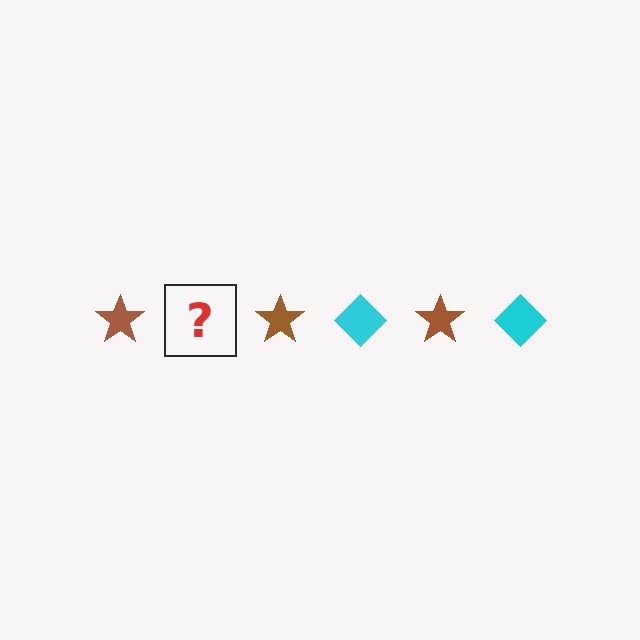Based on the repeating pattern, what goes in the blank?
The blank should be a cyan diamond.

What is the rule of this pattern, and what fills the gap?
The rule is that the pattern alternates between brown star and cyan diamond. The gap should be filled with a cyan diamond.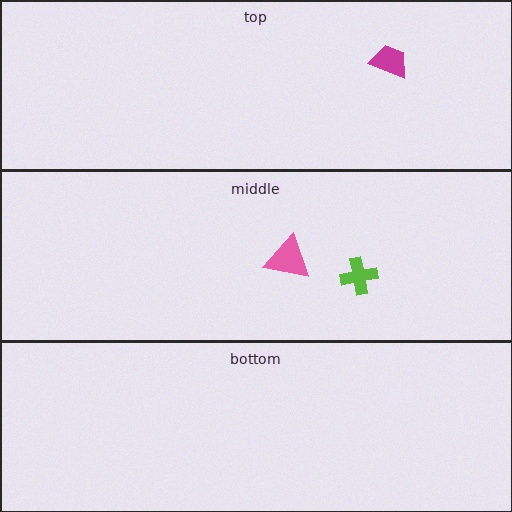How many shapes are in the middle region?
2.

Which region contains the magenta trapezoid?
The top region.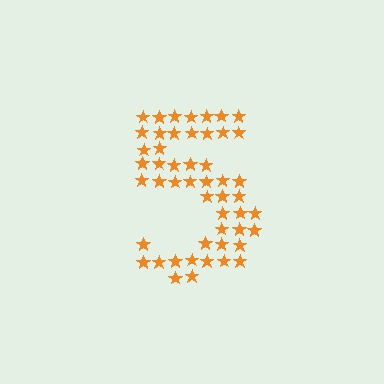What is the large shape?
The large shape is the digit 5.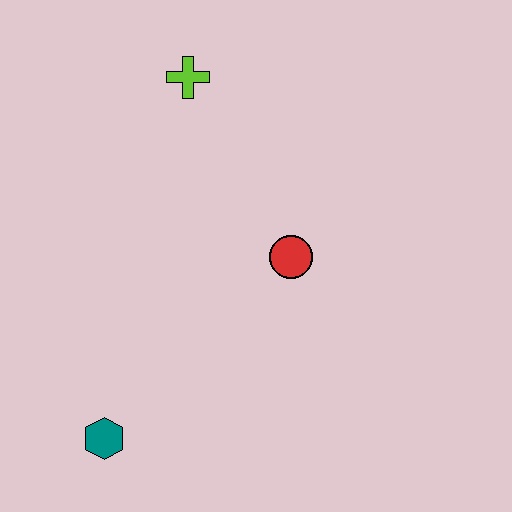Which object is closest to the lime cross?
The red circle is closest to the lime cross.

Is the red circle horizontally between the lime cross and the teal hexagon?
No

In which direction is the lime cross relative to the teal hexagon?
The lime cross is above the teal hexagon.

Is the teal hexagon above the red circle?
No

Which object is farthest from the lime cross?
The teal hexagon is farthest from the lime cross.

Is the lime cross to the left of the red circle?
Yes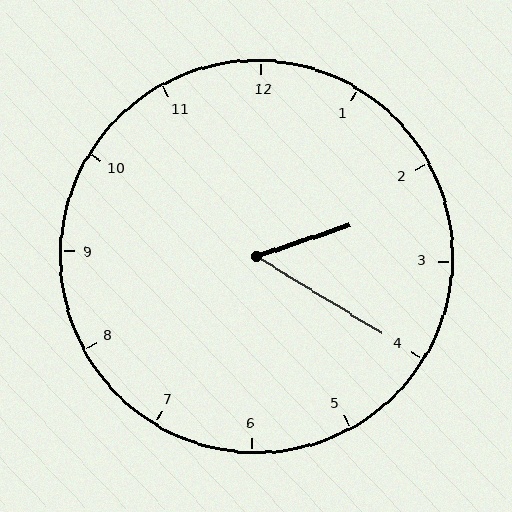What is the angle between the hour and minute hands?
Approximately 50 degrees.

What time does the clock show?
2:20.